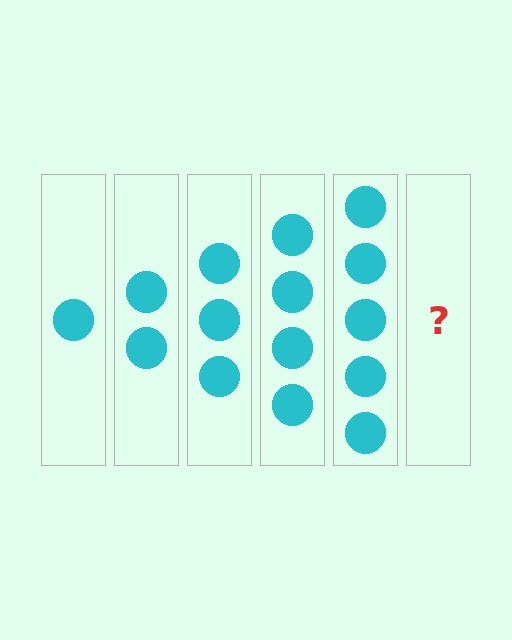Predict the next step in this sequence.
The next step is 6 circles.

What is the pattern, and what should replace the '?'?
The pattern is that each step adds one more circle. The '?' should be 6 circles.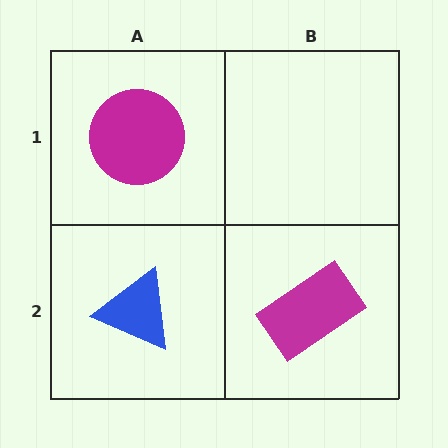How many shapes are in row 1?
1 shape.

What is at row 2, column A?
A blue triangle.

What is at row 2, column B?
A magenta rectangle.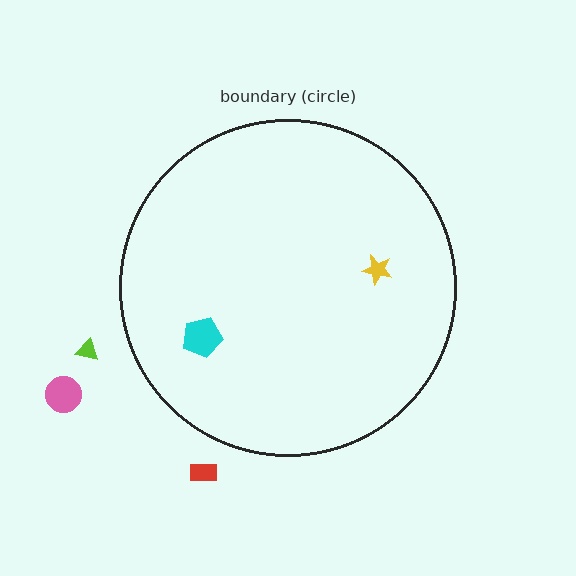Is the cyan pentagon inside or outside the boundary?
Inside.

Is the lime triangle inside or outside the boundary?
Outside.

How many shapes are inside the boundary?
2 inside, 3 outside.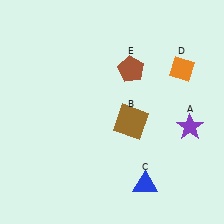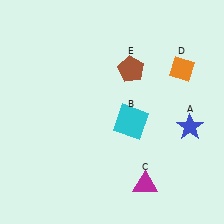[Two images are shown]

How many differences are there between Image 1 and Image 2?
There are 3 differences between the two images.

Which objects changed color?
A changed from purple to blue. B changed from brown to cyan. C changed from blue to magenta.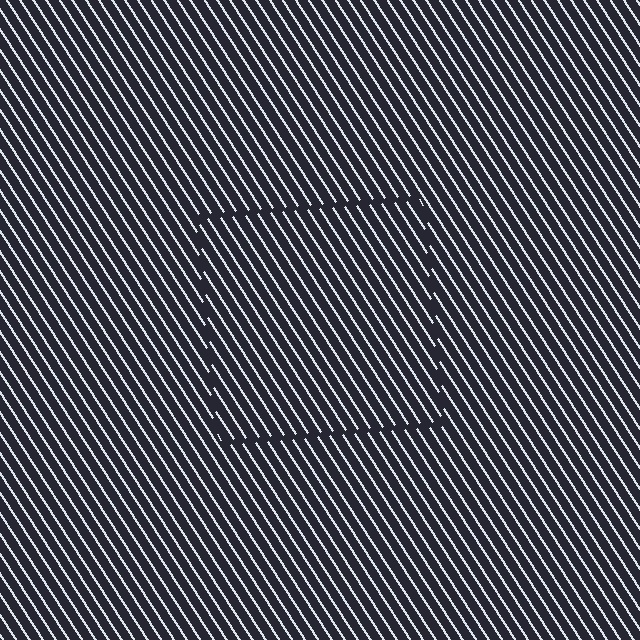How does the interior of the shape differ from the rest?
The interior of the shape contains the same grating, shifted by half a period — the contour is defined by the phase discontinuity where line-ends from the inner and outer gratings abut.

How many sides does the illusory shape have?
4 sides — the line-ends trace a square.